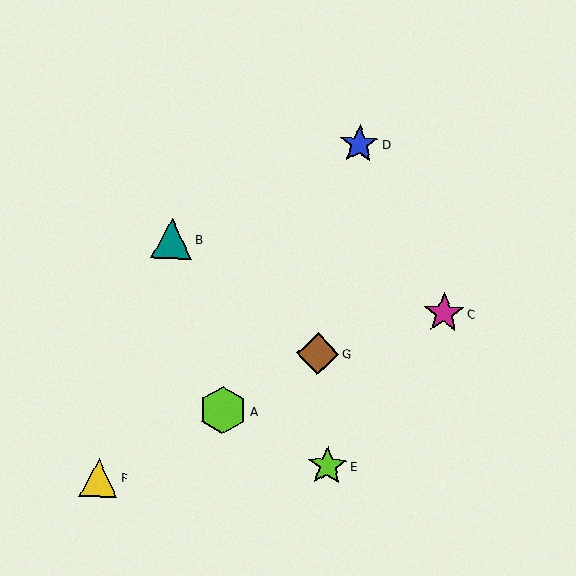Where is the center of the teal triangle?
The center of the teal triangle is at (172, 239).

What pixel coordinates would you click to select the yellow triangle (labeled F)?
Click at (98, 478) to select the yellow triangle F.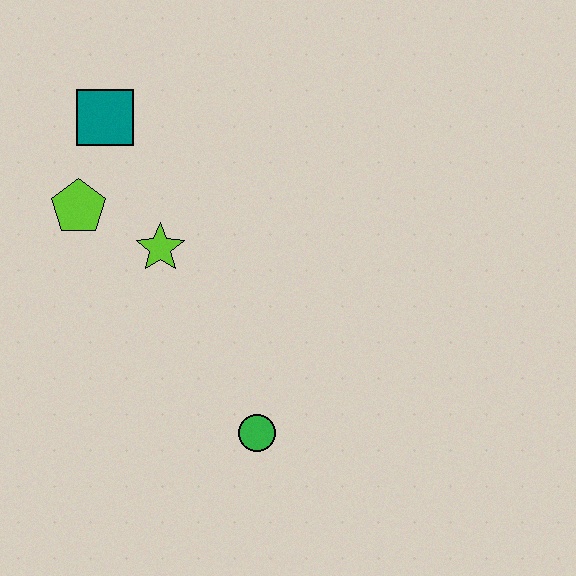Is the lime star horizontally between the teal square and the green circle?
Yes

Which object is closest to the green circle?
The lime star is closest to the green circle.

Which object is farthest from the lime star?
The green circle is farthest from the lime star.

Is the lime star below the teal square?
Yes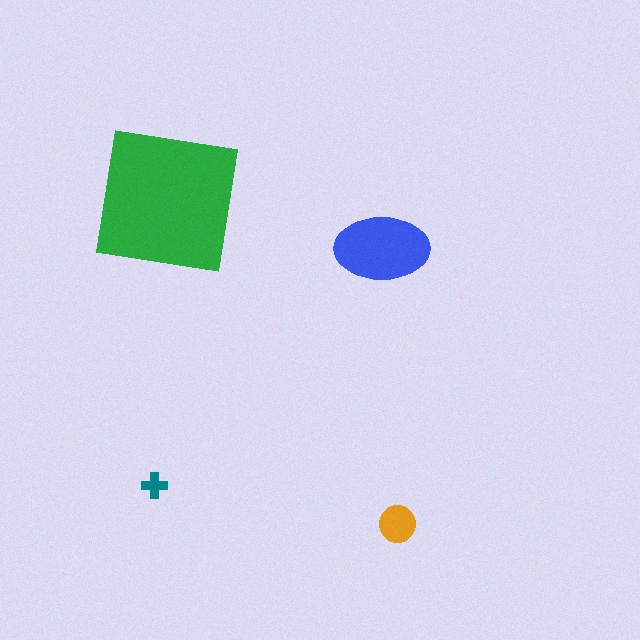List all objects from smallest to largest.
The teal cross, the orange circle, the blue ellipse, the green square.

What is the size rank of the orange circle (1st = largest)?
3rd.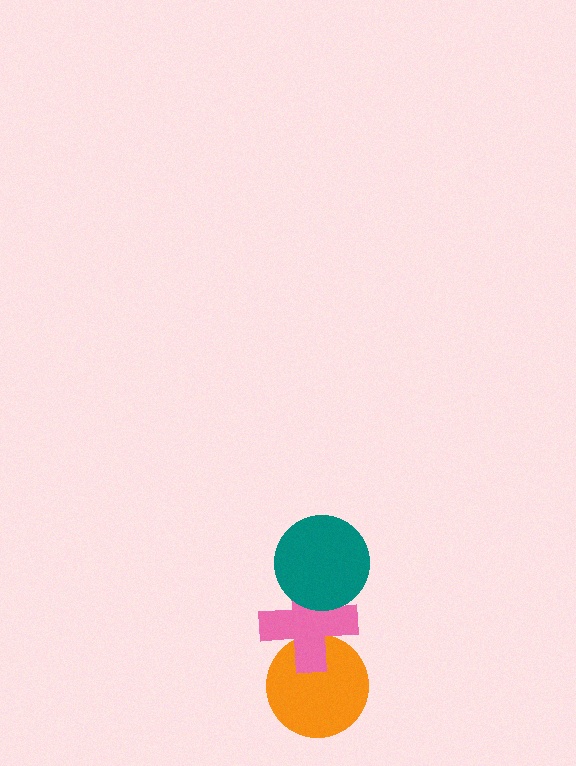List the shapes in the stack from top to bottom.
From top to bottom: the teal circle, the pink cross, the orange circle.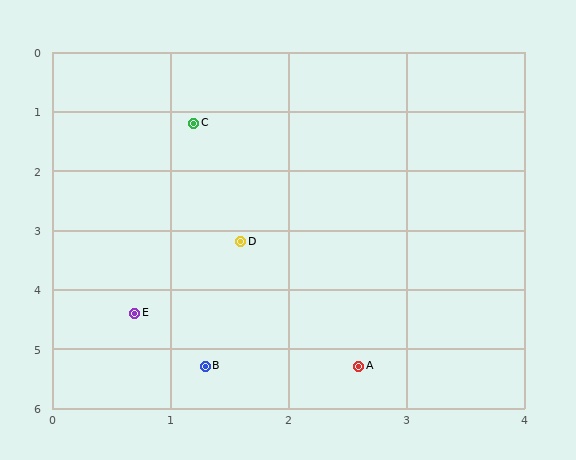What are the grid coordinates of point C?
Point C is at approximately (1.2, 1.2).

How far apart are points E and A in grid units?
Points E and A are about 2.1 grid units apart.